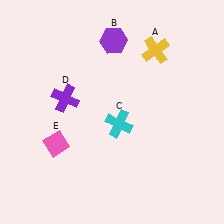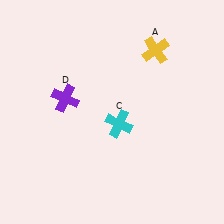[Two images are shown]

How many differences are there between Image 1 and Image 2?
There are 2 differences between the two images.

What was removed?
The purple hexagon (B), the pink diamond (E) were removed in Image 2.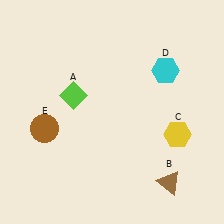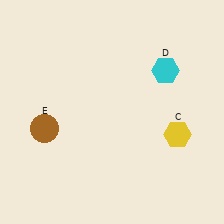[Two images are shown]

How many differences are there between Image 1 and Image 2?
There are 2 differences between the two images.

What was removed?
The lime diamond (A), the brown triangle (B) were removed in Image 2.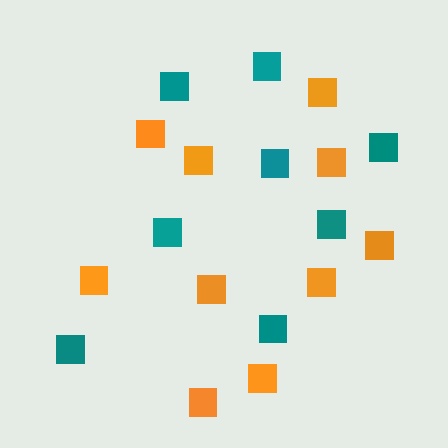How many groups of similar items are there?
There are 2 groups: one group of orange squares (10) and one group of teal squares (8).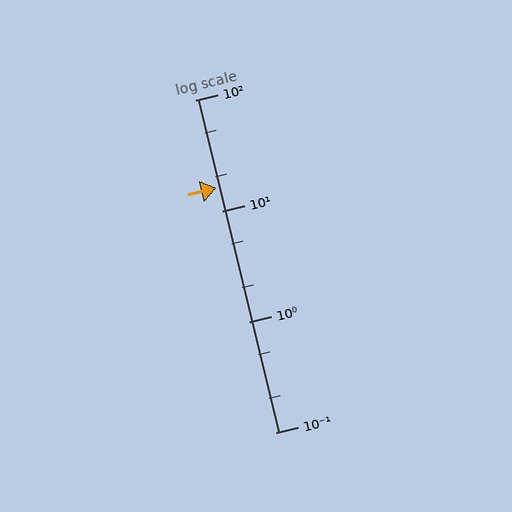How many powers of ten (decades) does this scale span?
The scale spans 3 decades, from 0.1 to 100.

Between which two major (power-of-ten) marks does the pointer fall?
The pointer is between 10 and 100.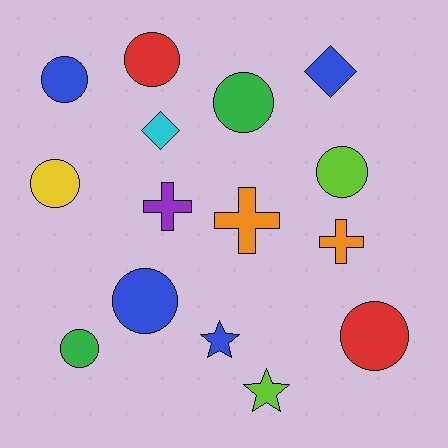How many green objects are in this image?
There are 2 green objects.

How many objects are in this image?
There are 15 objects.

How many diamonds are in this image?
There are 2 diamonds.